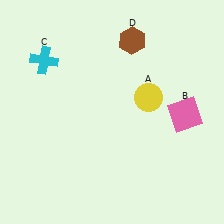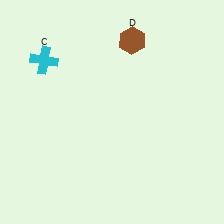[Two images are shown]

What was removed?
The pink square (B), the yellow circle (A) were removed in Image 2.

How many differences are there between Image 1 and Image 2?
There are 2 differences between the two images.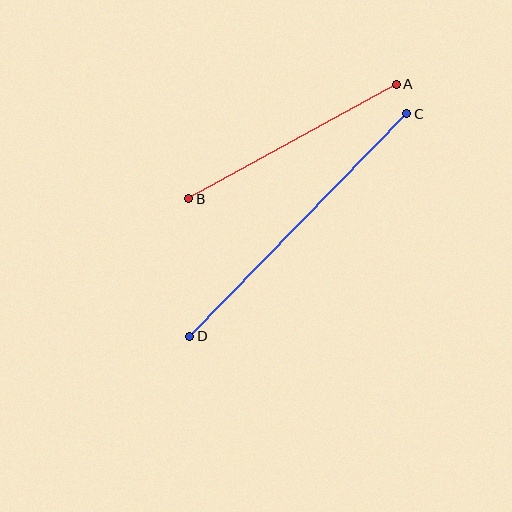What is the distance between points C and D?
The distance is approximately 311 pixels.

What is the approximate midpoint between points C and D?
The midpoint is at approximately (298, 225) pixels.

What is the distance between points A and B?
The distance is approximately 237 pixels.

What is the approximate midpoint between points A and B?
The midpoint is at approximately (292, 141) pixels.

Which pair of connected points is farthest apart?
Points C and D are farthest apart.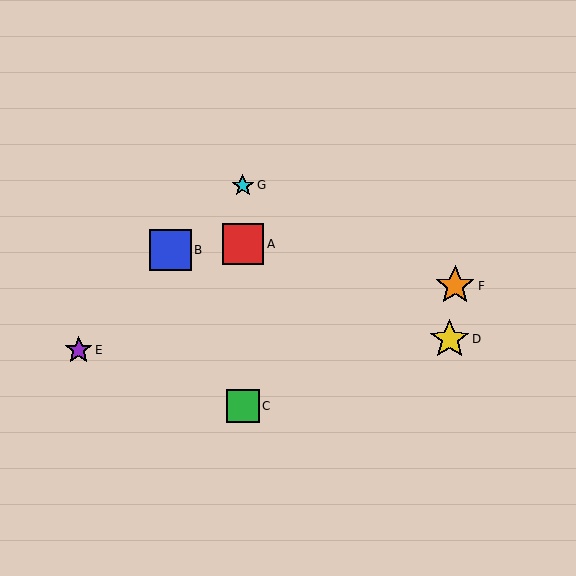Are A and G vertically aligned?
Yes, both are at x≈243.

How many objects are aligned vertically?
3 objects (A, C, G) are aligned vertically.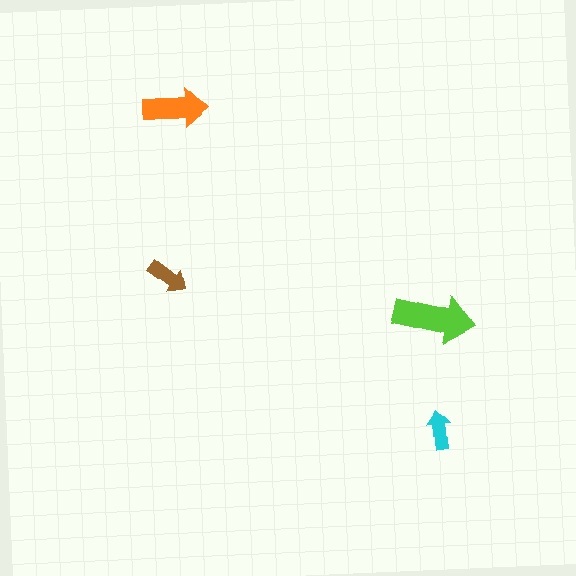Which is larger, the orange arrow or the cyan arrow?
The orange one.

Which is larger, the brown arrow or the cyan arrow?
The brown one.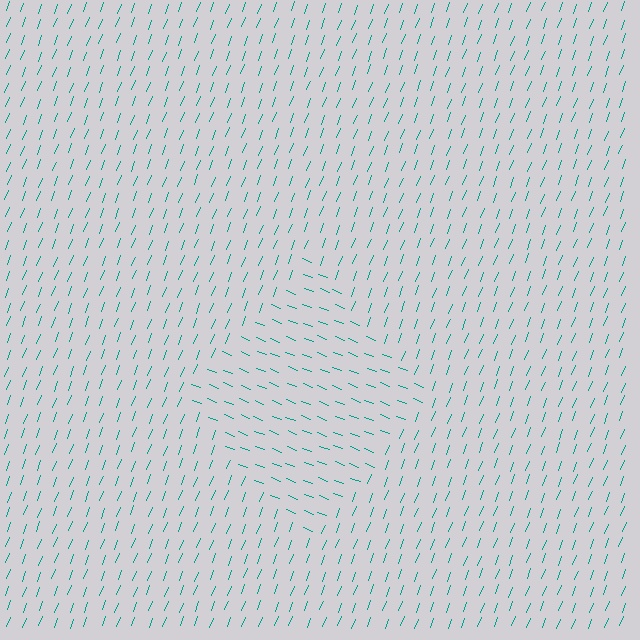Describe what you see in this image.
The image is filled with small teal line segments. A diamond region in the image has lines oriented differently from the surrounding lines, creating a visible texture boundary.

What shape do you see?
I see a diamond.